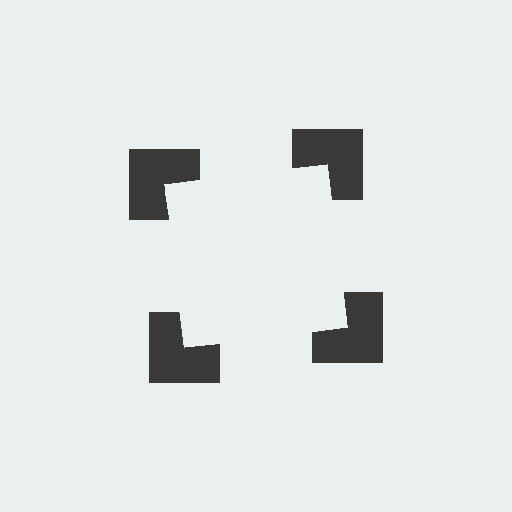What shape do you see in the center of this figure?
An illusory square — its edges are inferred from the aligned wedge cuts in the notched squares, not physically drawn.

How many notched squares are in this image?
There are 4 — one at each vertex of the illusory square.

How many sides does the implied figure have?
4 sides.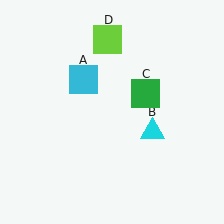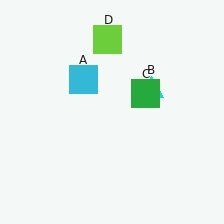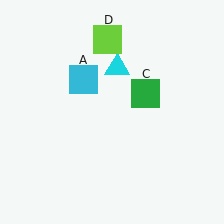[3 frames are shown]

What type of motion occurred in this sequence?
The cyan triangle (object B) rotated counterclockwise around the center of the scene.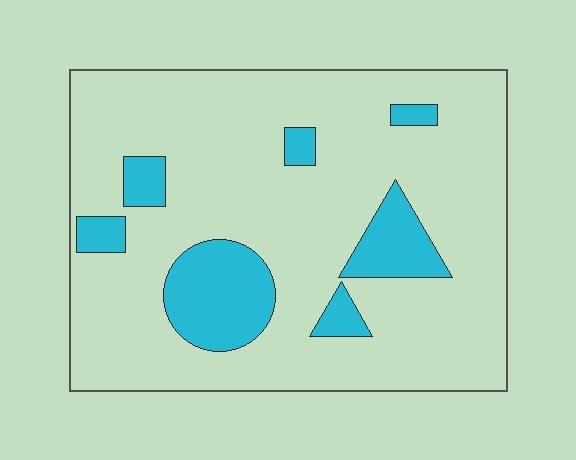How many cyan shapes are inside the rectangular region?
7.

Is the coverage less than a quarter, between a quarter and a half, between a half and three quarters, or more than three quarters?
Less than a quarter.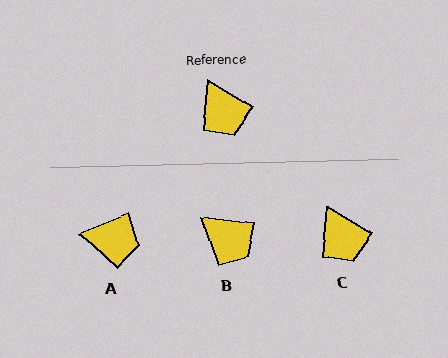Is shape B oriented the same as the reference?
No, it is off by about 24 degrees.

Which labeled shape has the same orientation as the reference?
C.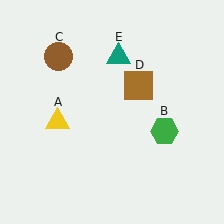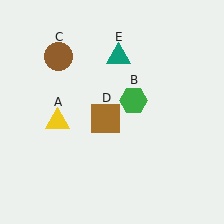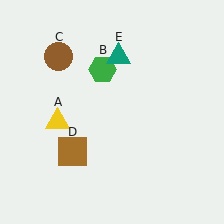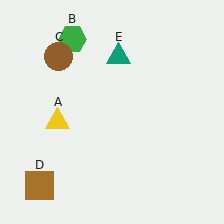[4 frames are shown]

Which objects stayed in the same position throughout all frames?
Yellow triangle (object A) and brown circle (object C) and teal triangle (object E) remained stationary.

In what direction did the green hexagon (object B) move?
The green hexagon (object B) moved up and to the left.